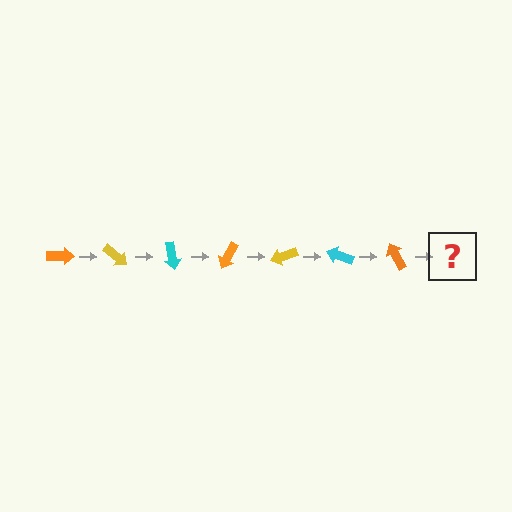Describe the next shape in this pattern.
It should be a yellow arrow, rotated 280 degrees from the start.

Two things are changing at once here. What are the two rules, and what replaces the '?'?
The two rules are that it rotates 40 degrees each step and the color cycles through orange, yellow, and cyan. The '?' should be a yellow arrow, rotated 280 degrees from the start.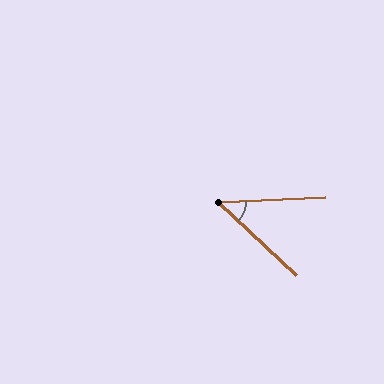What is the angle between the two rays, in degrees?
Approximately 46 degrees.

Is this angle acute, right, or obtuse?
It is acute.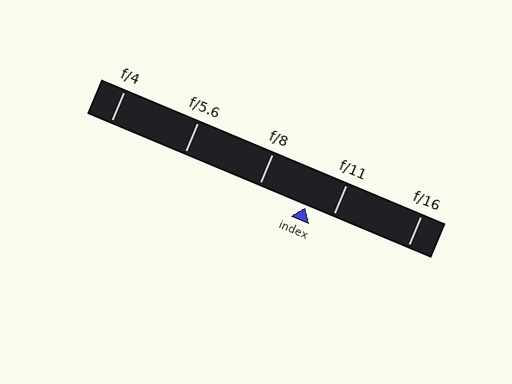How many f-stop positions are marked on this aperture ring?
There are 5 f-stop positions marked.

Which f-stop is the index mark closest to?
The index mark is closest to f/11.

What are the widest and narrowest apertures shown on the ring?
The widest aperture shown is f/4 and the narrowest is f/16.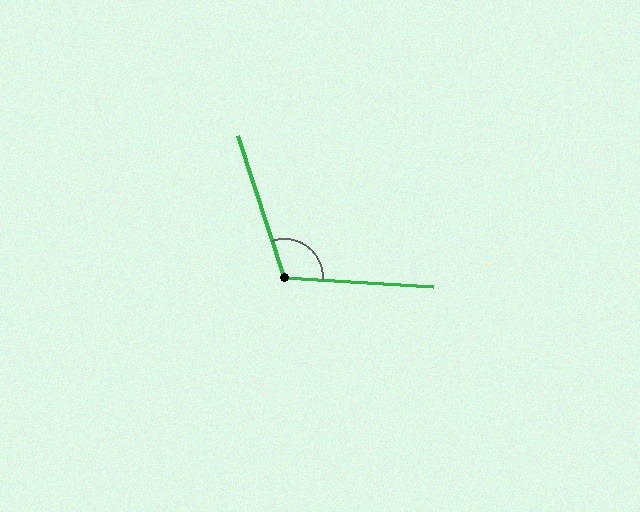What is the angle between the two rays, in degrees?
Approximately 112 degrees.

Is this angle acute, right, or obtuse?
It is obtuse.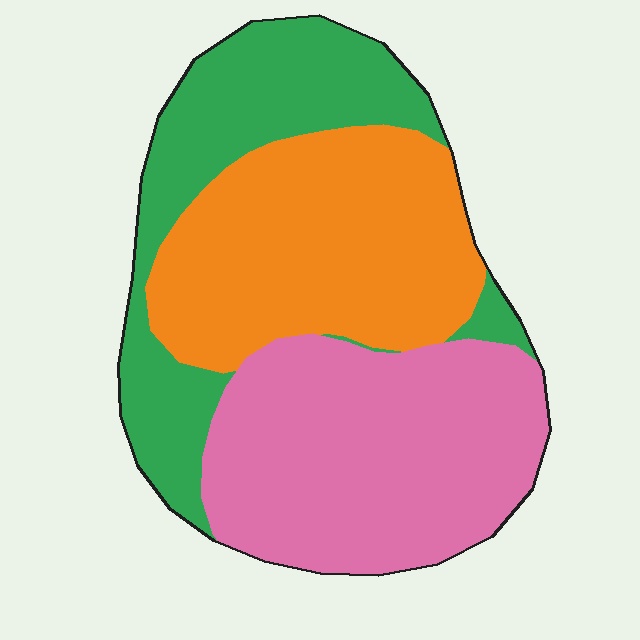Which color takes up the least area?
Green, at roughly 30%.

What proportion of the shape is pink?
Pink takes up about three eighths (3/8) of the shape.